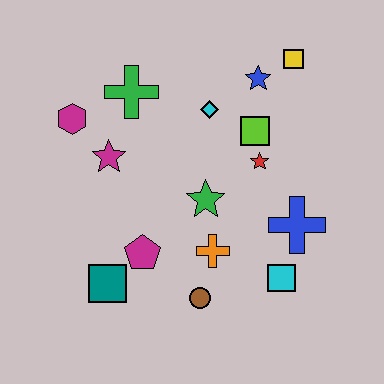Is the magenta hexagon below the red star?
No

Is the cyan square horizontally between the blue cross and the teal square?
Yes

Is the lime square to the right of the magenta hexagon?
Yes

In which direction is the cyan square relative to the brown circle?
The cyan square is to the right of the brown circle.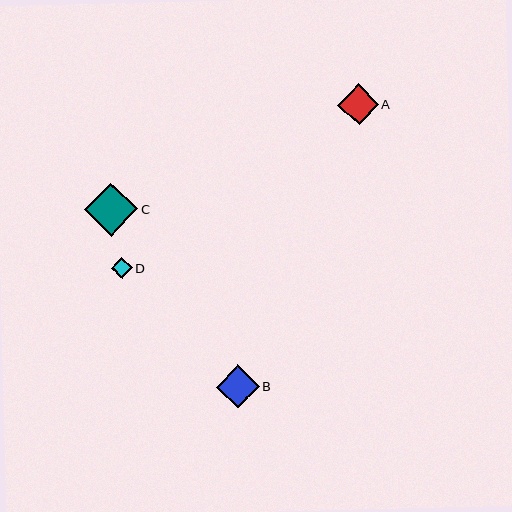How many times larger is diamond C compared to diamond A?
Diamond C is approximately 1.3 times the size of diamond A.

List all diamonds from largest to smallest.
From largest to smallest: C, B, A, D.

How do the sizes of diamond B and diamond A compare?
Diamond B and diamond A are approximately the same size.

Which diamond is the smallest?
Diamond D is the smallest with a size of approximately 21 pixels.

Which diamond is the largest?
Diamond C is the largest with a size of approximately 53 pixels.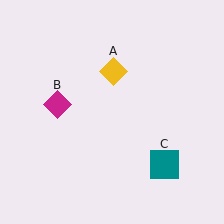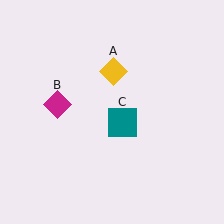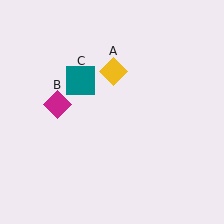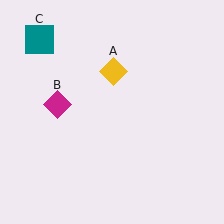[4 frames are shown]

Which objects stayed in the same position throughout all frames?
Yellow diamond (object A) and magenta diamond (object B) remained stationary.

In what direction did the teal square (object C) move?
The teal square (object C) moved up and to the left.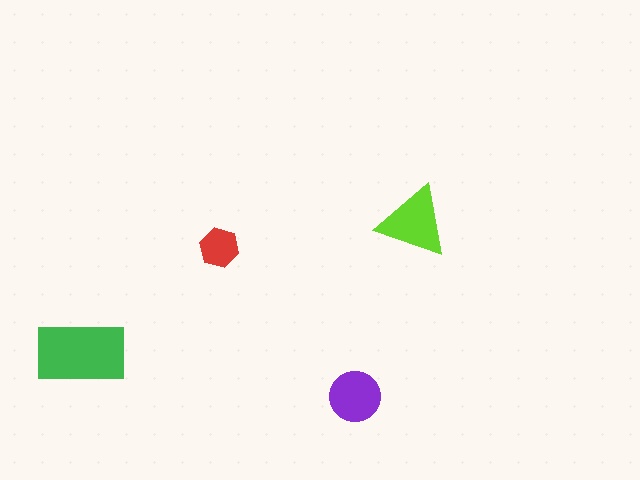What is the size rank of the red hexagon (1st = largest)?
4th.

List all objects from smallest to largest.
The red hexagon, the purple circle, the lime triangle, the green rectangle.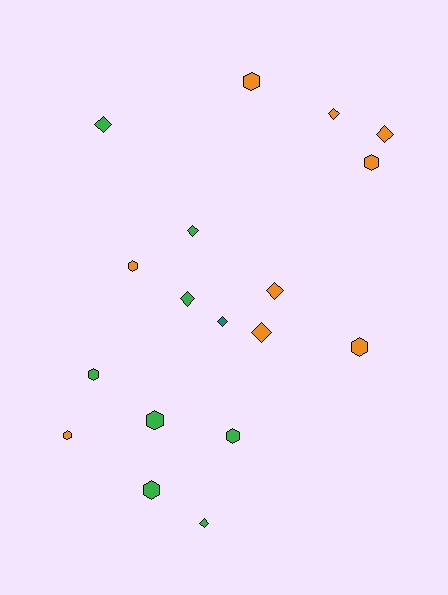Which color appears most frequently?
Orange, with 9 objects.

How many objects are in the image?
There are 18 objects.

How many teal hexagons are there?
There are no teal hexagons.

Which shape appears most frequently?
Hexagon, with 9 objects.